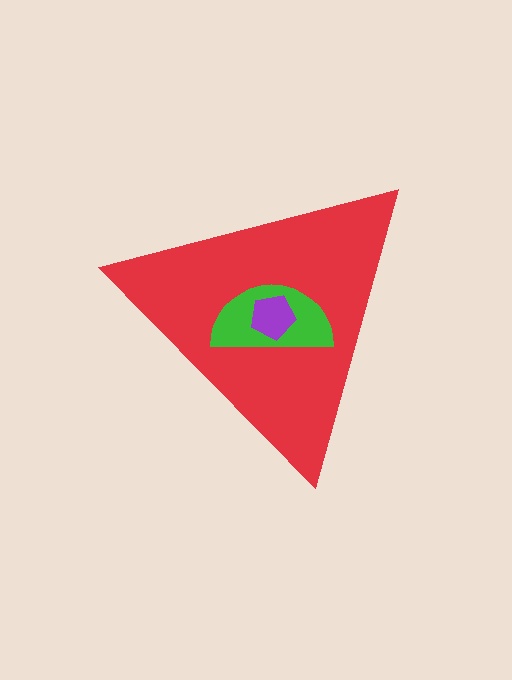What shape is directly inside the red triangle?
The green semicircle.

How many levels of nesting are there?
3.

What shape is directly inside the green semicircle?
The purple pentagon.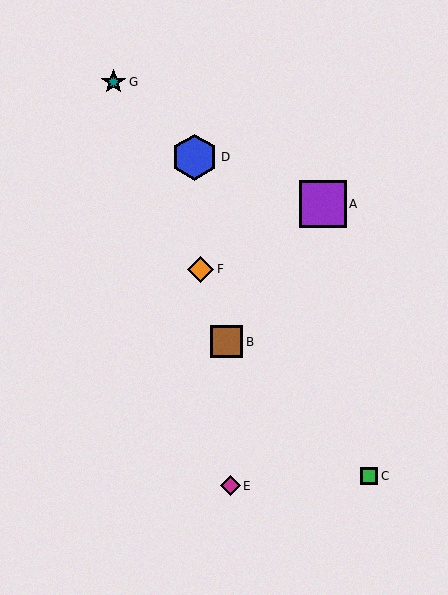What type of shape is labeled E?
Shape E is a magenta diamond.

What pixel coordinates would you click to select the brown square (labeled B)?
Click at (227, 342) to select the brown square B.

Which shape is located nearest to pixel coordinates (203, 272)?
The orange diamond (labeled F) at (201, 269) is nearest to that location.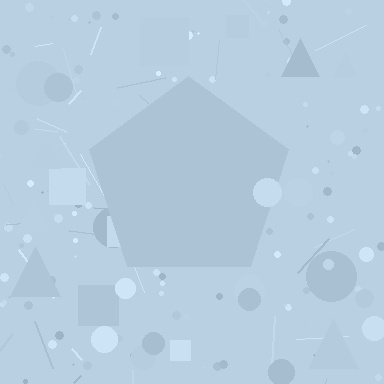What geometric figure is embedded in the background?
A pentagon is embedded in the background.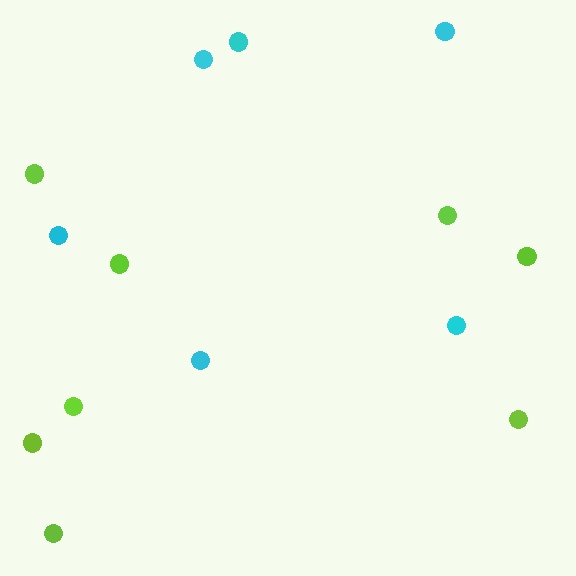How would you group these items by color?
There are 2 groups: one group of lime circles (8) and one group of cyan circles (6).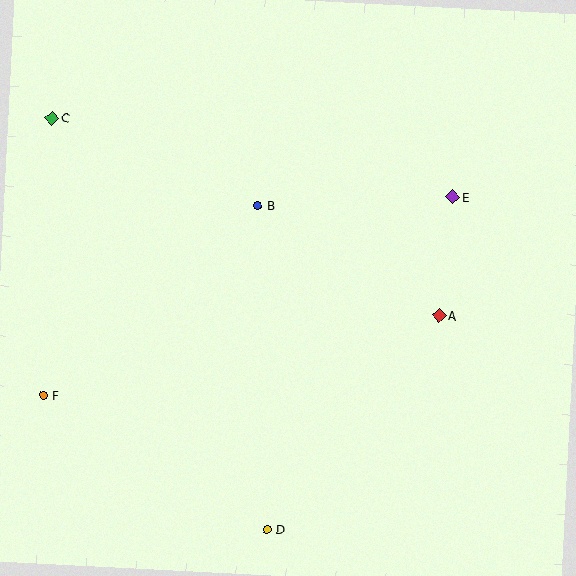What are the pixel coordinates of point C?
Point C is at (52, 118).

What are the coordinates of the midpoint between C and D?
The midpoint between C and D is at (159, 324).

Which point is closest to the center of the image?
Point B at (258, 206) is closest to the center.